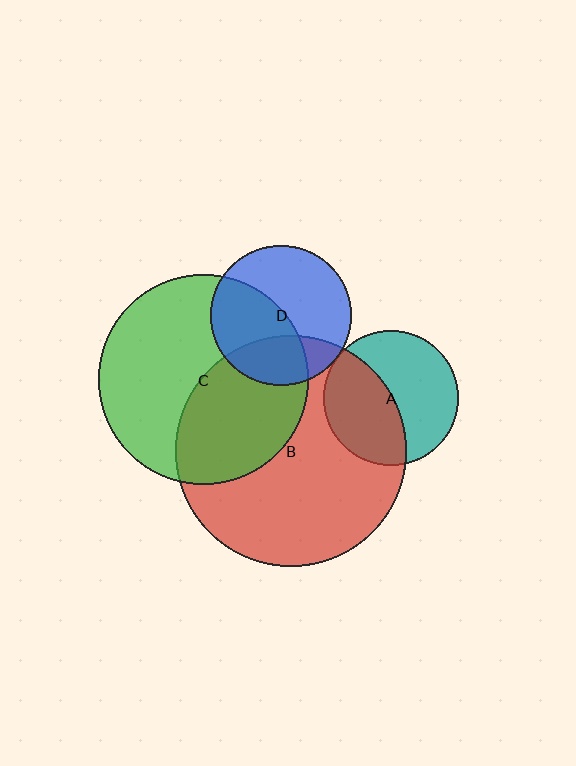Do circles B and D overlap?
Yes.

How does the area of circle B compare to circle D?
Approximately 2.7 times.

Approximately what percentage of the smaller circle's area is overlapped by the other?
Approximately 25%.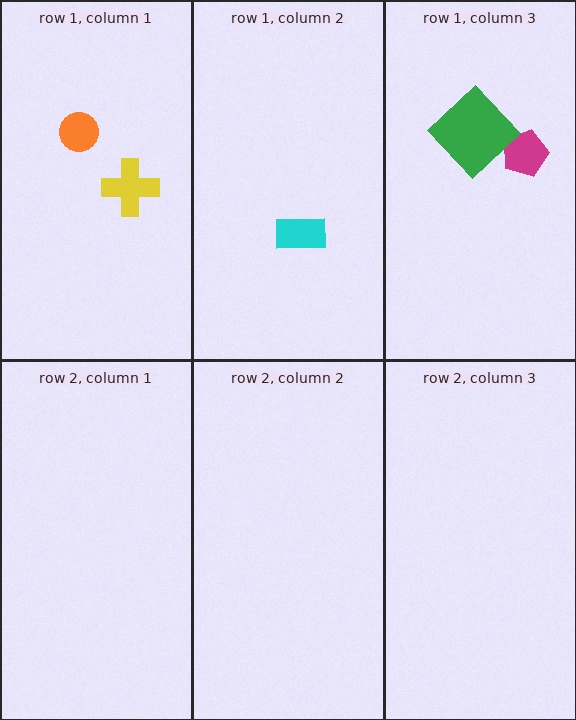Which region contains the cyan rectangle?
The row 1, column 2 region.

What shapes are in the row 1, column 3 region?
The magenta pentagon, the green diamond.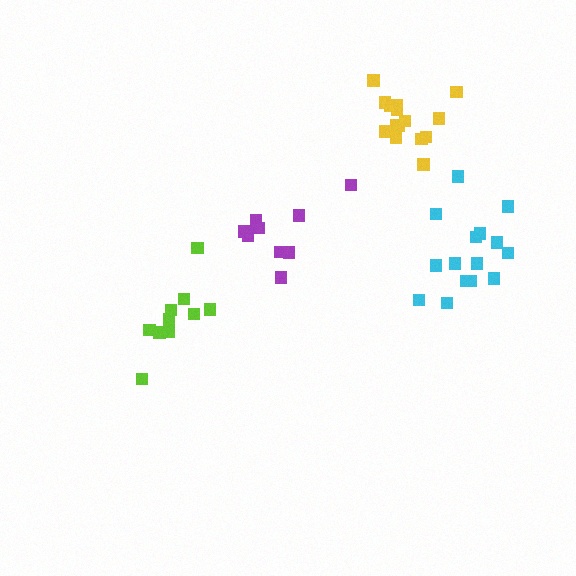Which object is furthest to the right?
The cyan cluster is rightmost.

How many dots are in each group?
Group 1: 10 dots, Group 2: 15 dots, Group 3: 10 dots, Group 4: 15 dots (50 total).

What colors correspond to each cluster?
The clusters are colored: lime, yellow, purple, cyan.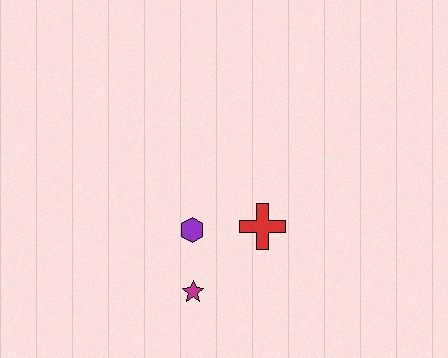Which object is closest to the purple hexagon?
The magenta star is closest to the purple hexagon.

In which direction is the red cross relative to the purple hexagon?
The red cross is to the right of the purple hexagon.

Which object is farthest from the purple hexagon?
The red cross is farthest from the purple hexagon.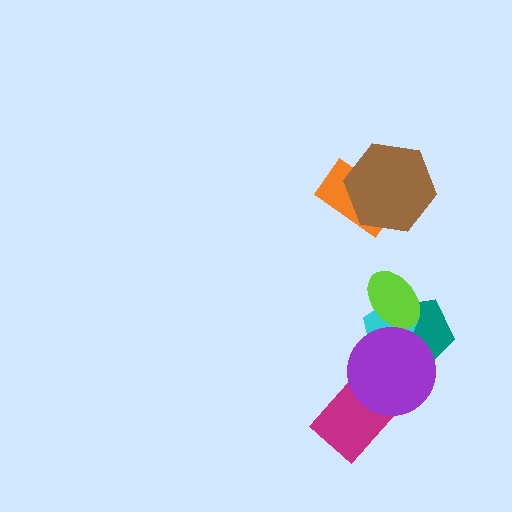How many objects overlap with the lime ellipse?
2 objects overlap with the lime ellipse.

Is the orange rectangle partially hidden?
Yes, it is partially covered by another shape.